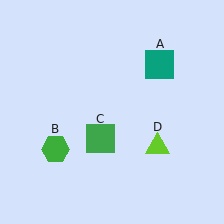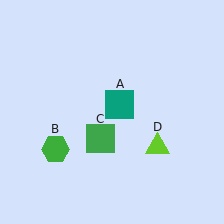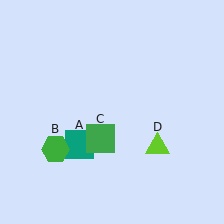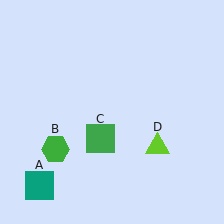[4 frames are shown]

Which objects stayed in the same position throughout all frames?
Green hexagon (object B) and green square (object C) and lime triangle (object D) remained stationary.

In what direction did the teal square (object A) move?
The teal square (object A) moved down and to the left.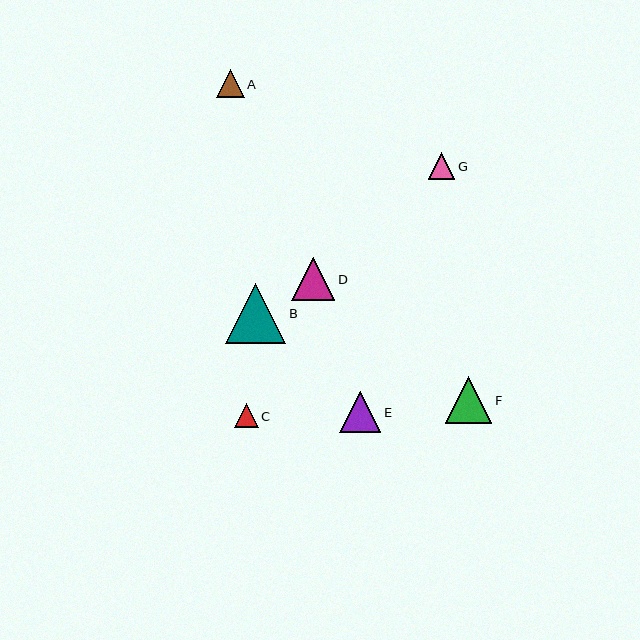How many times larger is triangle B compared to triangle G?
Triangle B is approximately 2.3 times the size of triangle G.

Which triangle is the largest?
Triangle B is the largest with a size of approximately 60 pixels.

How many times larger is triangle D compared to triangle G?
Triangle D is approximately 1.6 times the size of triangle G.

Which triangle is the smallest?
Triangle C is the smallest with a size of approximately 23 pixels.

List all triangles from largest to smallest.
From largest to smallest: B, F, D, E, A, G, C.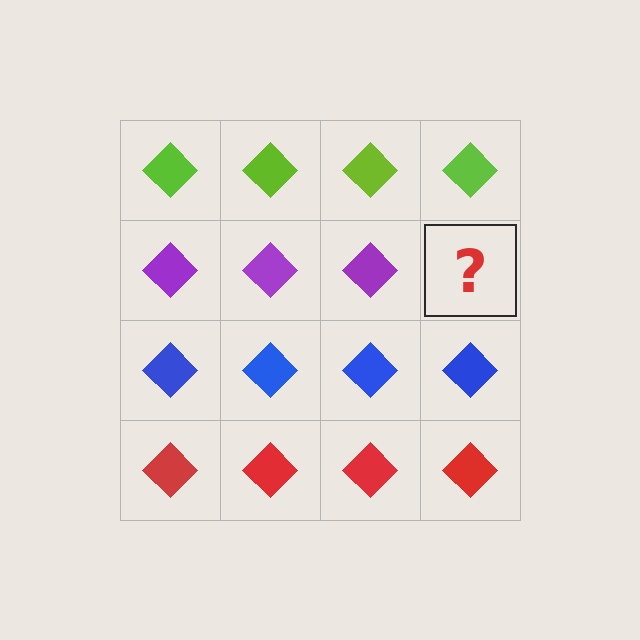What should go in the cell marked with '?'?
The missing cell should contain a purple diamond.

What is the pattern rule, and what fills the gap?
The rule is that each row has a consistent color. The gap should be filled with a purple diamond.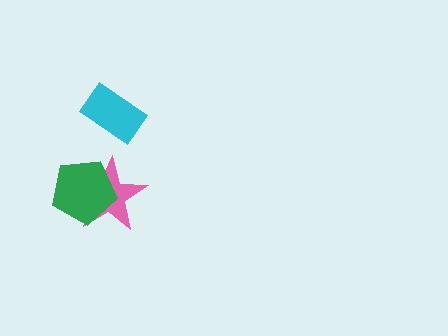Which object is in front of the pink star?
The green pentagon is in front of the pink star.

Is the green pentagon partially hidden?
No, no other shape covers it.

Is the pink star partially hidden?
Yes, it is partially covered by another shape.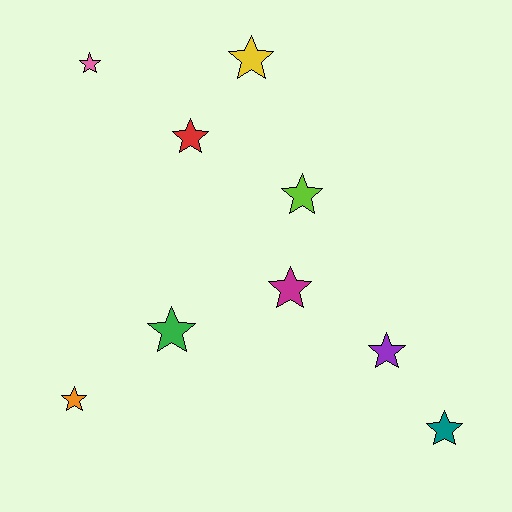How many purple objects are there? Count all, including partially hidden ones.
There is 1 purple object.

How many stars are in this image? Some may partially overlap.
There are 9 stars.